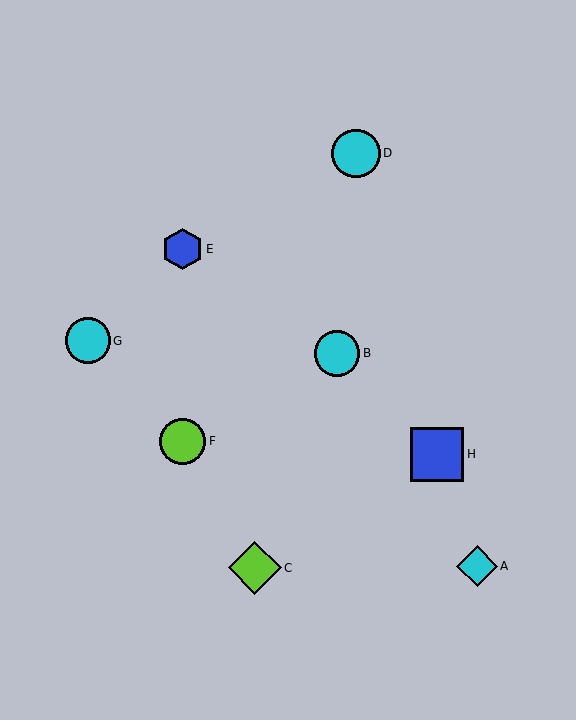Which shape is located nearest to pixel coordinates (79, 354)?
The cyan circle (labeled G) at (88, 341) is nearest to that location.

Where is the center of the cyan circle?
The center of the cyan circle is at (337, 353).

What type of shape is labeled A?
Shape A is a cyan diamond.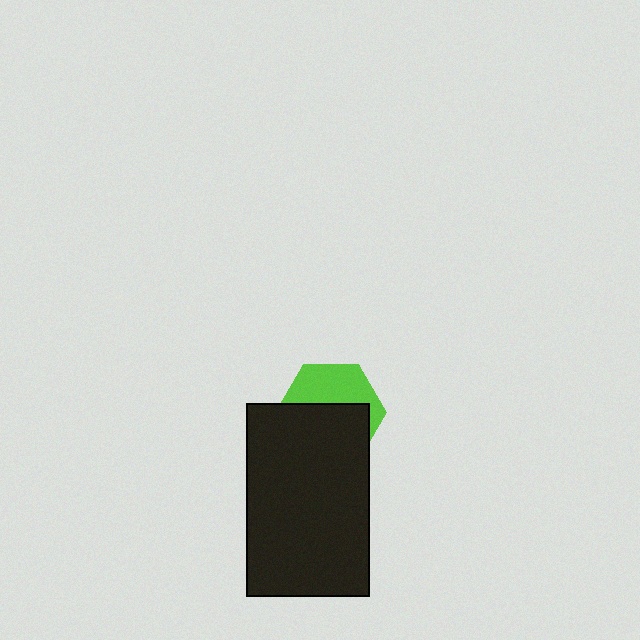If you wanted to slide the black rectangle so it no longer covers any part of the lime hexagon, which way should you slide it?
Slide it down — that is the most direct way to separate the two shapes.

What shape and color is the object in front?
The object in front is a black rectangle.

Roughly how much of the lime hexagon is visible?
A small part of it is visible (roughly 43%).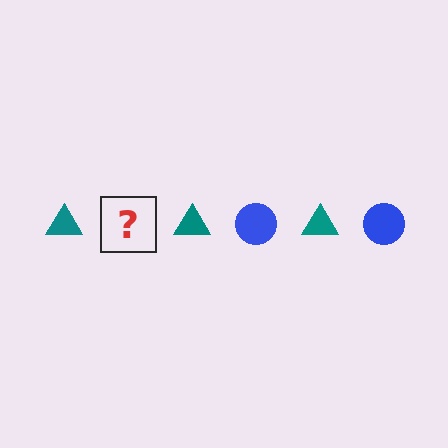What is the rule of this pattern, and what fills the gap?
The rule is that the pattern alternates between teal triangle and blue circle. The gap should be filled with a blue circle.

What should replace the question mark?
The question mark should be replaced with a blue circle.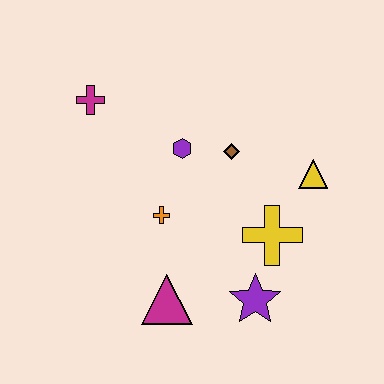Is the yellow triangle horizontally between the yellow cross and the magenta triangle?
No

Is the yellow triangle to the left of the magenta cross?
No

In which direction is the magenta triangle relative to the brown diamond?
The magenta triangle is below the brown diamond.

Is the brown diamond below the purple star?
No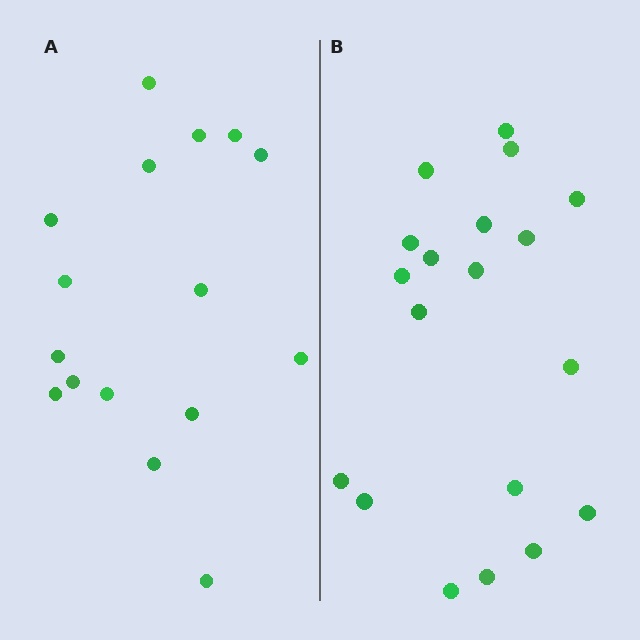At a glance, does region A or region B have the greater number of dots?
Region B (the right region) has more dots.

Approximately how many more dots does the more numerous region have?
Region B has just a few more — roughly 2 or 3 more dots than region A.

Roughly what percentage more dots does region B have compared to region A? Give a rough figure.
About 20% more.